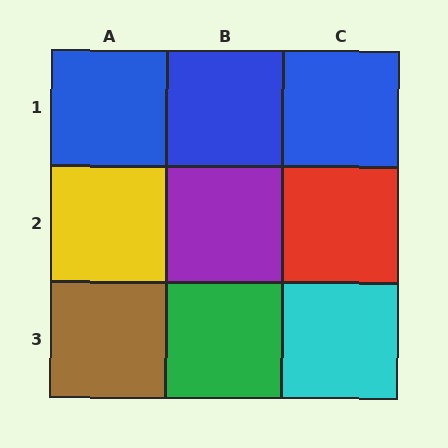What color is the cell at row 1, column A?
Blue.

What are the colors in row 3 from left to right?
Brown, green, cyan.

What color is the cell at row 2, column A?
Yellow.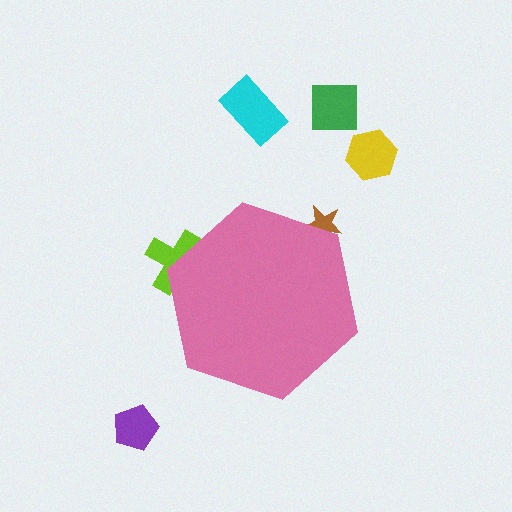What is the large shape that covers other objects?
A pink hexagon.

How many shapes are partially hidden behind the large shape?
2 shapes are partially hidden.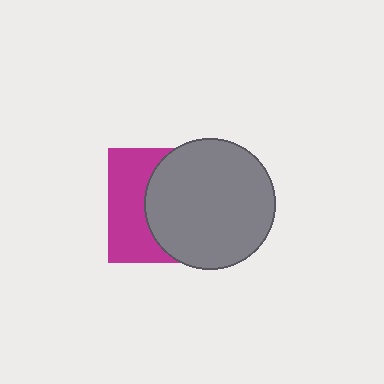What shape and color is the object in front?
The object in front is a gray circle.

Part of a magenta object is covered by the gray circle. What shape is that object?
It is a square.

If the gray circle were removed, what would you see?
You would see the complete magenta square.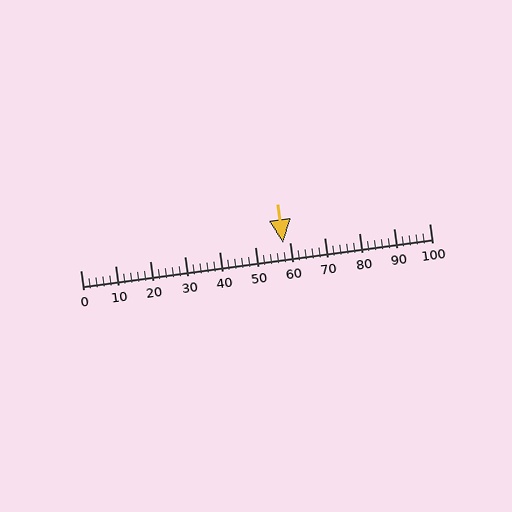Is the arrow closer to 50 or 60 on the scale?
The arrow is closer to 60.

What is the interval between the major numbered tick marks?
The major tick marks are spaced 10 units apart.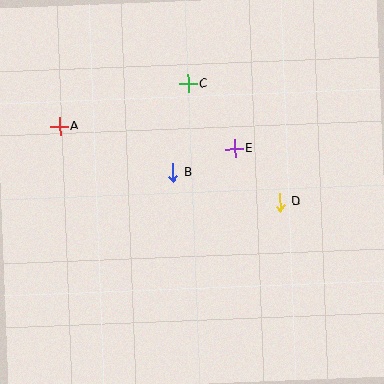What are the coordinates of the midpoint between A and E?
The midpoint between A and E is at (147, 138).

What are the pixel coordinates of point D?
Point D is at (280, 202).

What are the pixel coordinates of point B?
Point B is at (173, 173).